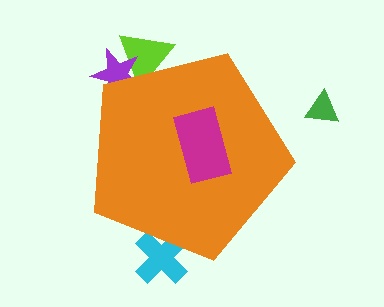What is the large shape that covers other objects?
An orange pentagon.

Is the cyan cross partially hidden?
Yes, the cyan cross is partially hidden behind the orange pentagon.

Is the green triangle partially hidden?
No, the green triangle is fully visible.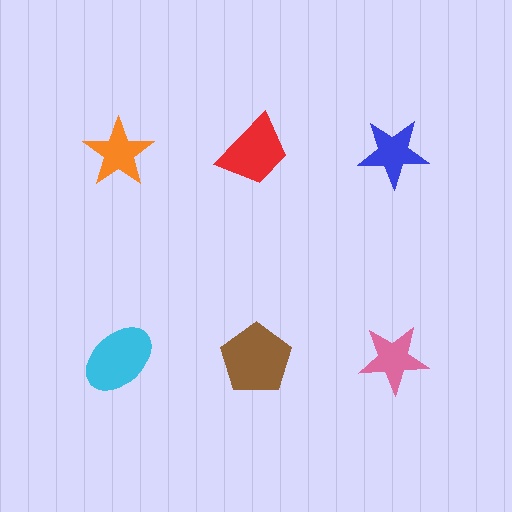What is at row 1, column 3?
A blue star.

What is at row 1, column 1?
An orange star.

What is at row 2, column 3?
A pink star.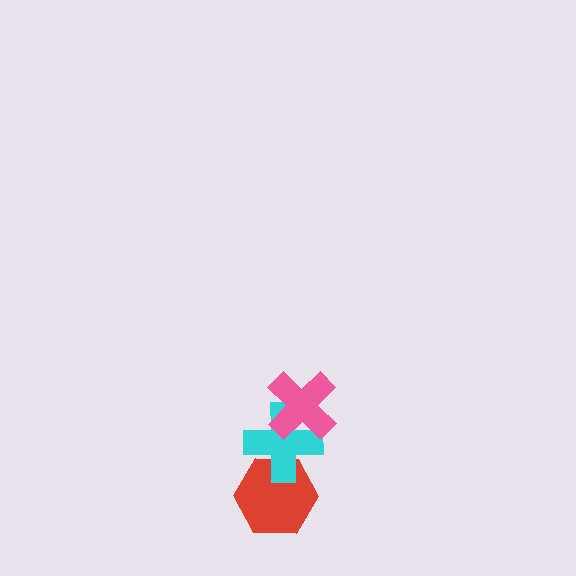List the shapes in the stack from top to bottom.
From top to bottom: the pink cross, the cyan cross, the red hexagon.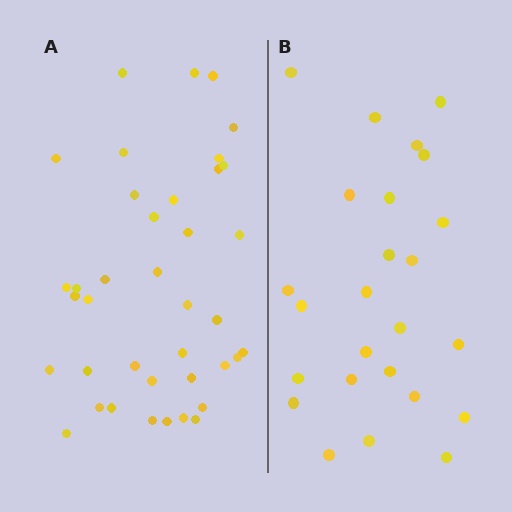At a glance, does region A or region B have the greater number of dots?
Region A (the left region) has more dots.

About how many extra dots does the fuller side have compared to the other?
Region A has approximately 15 more dots than region B.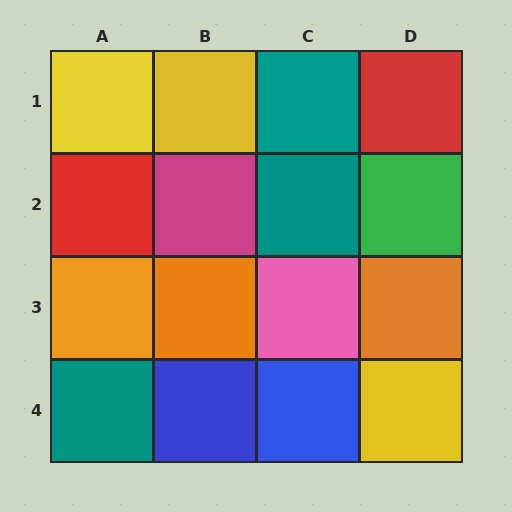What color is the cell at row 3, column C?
Pink.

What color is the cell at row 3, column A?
Orange.